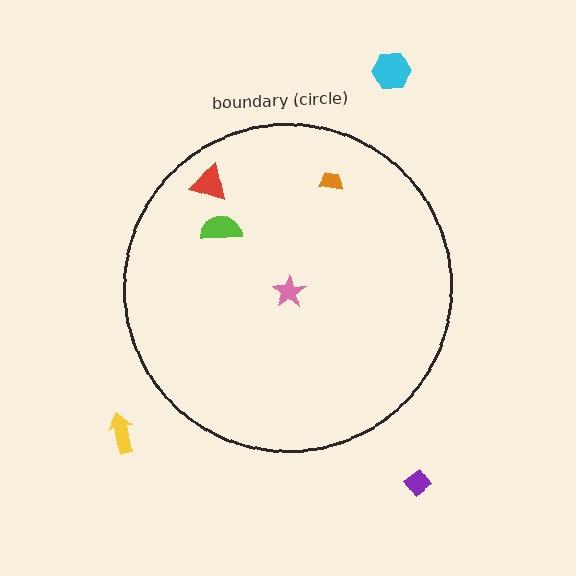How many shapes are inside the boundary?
4 inside, 3 outside.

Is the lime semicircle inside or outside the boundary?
Inside.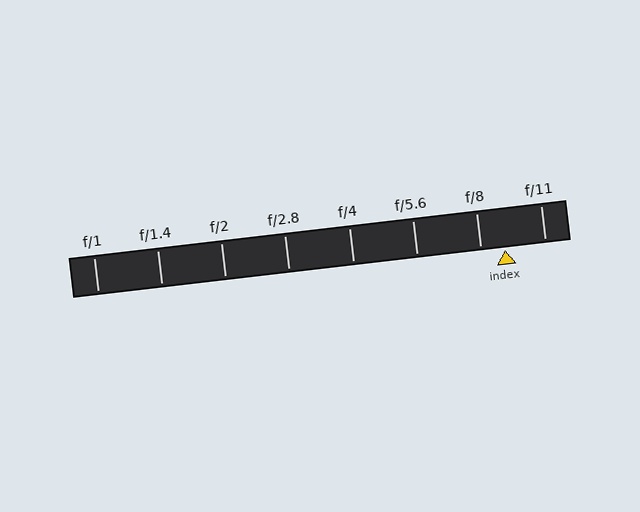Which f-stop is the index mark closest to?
The index mark is closest to f/8.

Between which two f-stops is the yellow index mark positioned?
The index mark is between f/8 and f/11.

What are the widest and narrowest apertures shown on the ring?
The widest aperture shown is f/1 and the narrowest is f/11.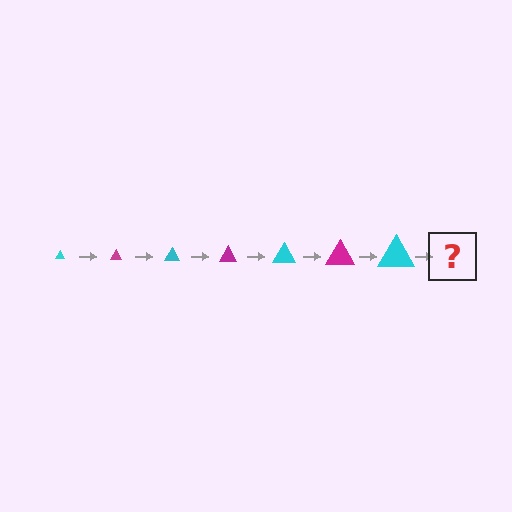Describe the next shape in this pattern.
It should be a magenta triangle, larger than the previous one.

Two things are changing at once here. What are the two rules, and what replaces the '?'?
The two rules are that the triangle grows larger each step and the color cycles through cyan and magenta. The '?' should be a magenta triangle, larger than the previous one.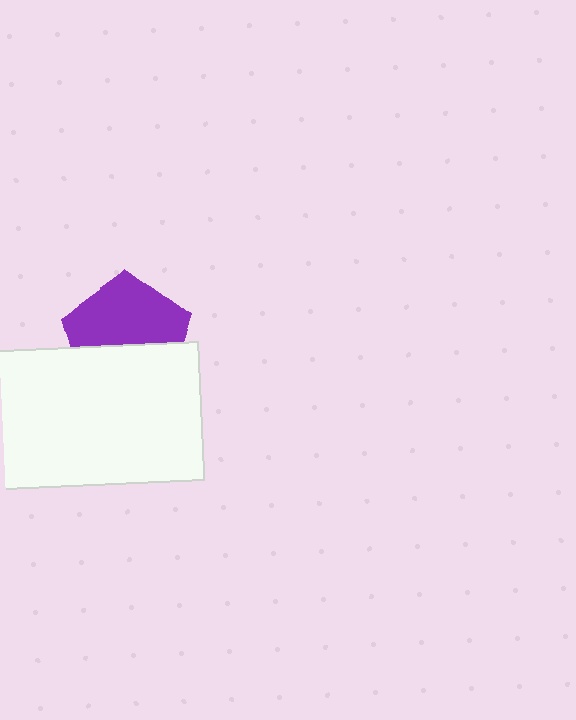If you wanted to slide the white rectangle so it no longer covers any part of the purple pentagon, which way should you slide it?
Slide it down — that is the most direct way to separate the two shapes.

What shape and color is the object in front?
The object in front is a white rectangle.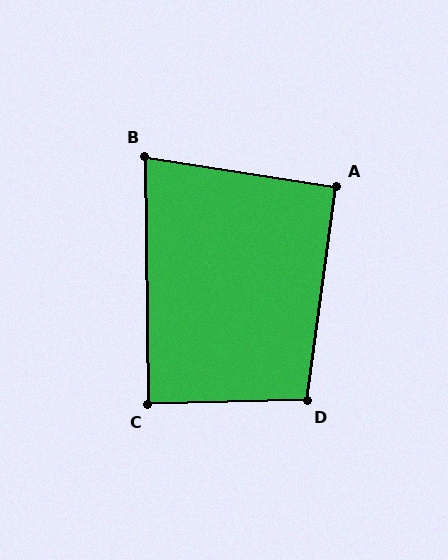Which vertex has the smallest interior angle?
B, at approximately 81 degrees.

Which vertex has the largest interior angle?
D, at approximately 99 degrees.